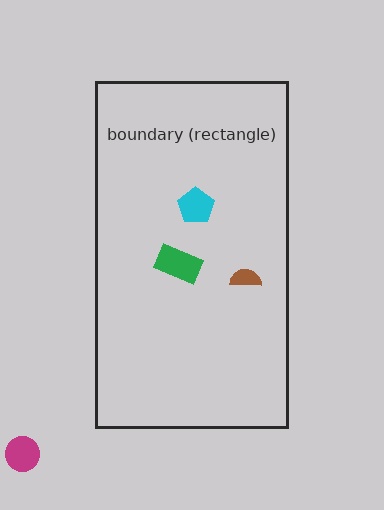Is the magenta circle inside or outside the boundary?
Outside.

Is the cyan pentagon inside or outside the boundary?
Inside.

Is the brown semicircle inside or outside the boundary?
Inside.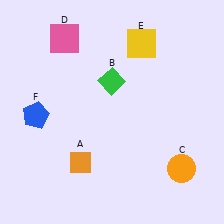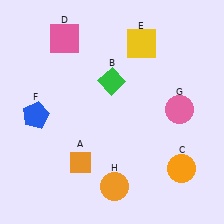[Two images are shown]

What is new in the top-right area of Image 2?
A pink circle (G) was added in the top-right area of Image 2.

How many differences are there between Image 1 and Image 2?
There are 2 differences between the two images.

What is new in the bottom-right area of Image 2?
An orange circle (H) was added in the bottom-right area of Image 2.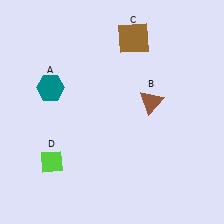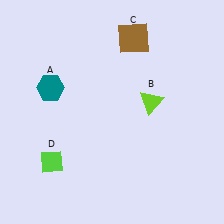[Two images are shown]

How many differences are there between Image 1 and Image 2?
There is 1 difference between the two images.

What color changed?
The triangle (B) changed from brown in Image 1 to lime in Image 2.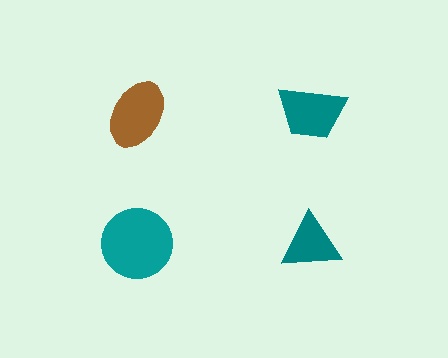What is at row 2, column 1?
A teal circle.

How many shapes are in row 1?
2 shapes.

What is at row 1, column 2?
A teal trapezoid.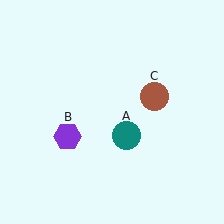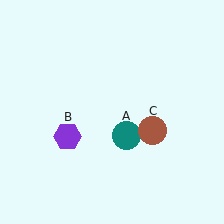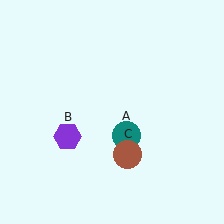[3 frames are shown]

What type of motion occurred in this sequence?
The brown circle (object C) rotated clockwise around the center of the scene.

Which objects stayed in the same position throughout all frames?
Teal circle (object A) and purple hexagon (object B) remained stationary.